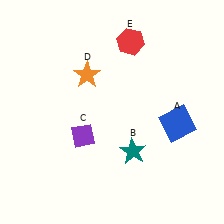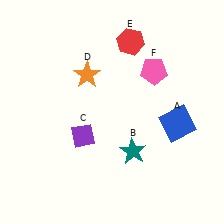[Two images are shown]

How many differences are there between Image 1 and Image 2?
There is 1 difference between the two images.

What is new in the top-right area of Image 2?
A pink pentagon (F) was added in the top-right area of Image 2.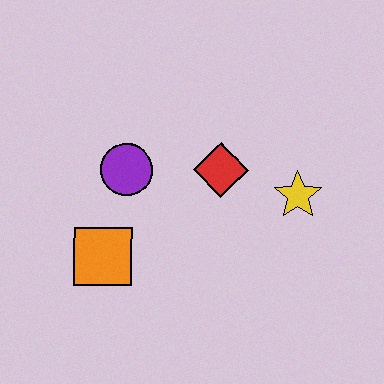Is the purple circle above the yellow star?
Yes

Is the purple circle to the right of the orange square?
Yes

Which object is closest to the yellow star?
The red diamond is closest to the yellow star.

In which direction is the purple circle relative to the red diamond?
The purple circle is to the left of the red diamond.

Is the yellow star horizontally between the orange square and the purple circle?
No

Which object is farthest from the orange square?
The yellow star is farthest from the orange square.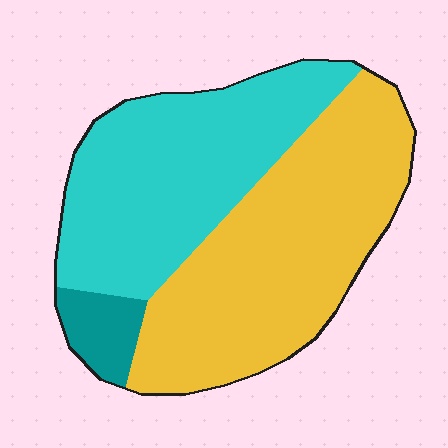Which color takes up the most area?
Yellow, at roughly 50%.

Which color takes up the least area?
Teal, at roughly 5%.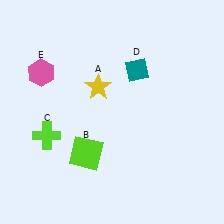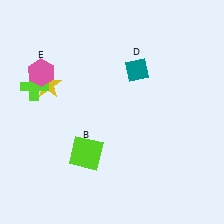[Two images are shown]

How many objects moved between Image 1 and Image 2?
2 objects moved between the two images.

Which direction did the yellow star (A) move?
The yellow star (A) moved left.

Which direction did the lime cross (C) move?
The lime cross (C) moved up.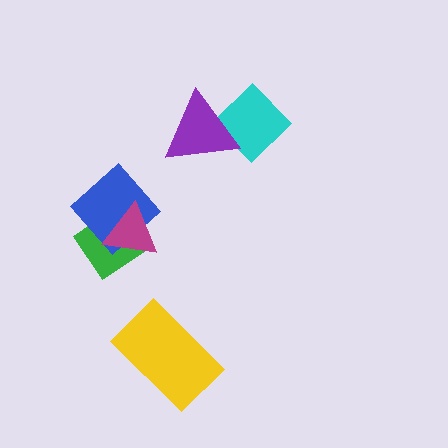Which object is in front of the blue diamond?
The magenta triangle is in front of the blue diamond.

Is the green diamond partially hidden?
Yes, it is partially covered by another shape.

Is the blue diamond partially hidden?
Yes, it is partially covered by another shape.